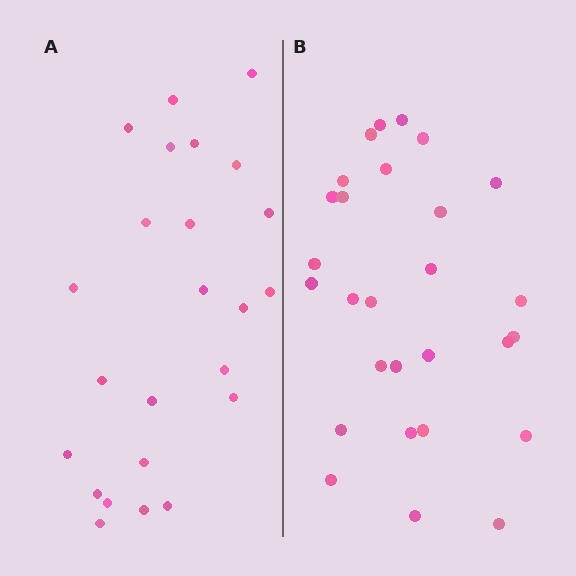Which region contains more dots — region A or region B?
Region B (the right region) has more dots.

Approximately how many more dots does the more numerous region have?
Region B has about 4 more dots than region A.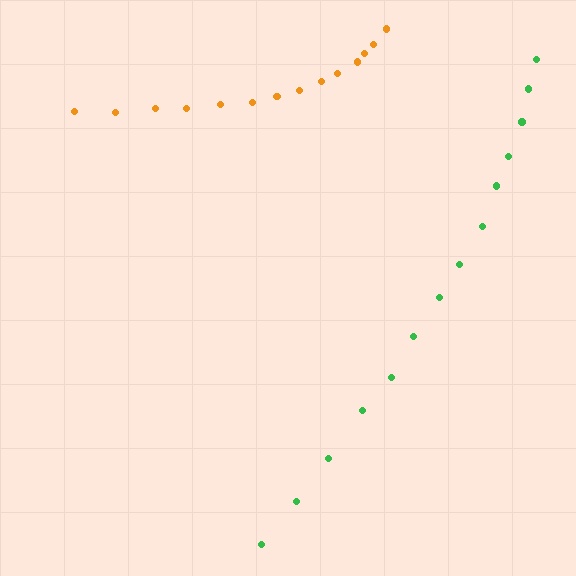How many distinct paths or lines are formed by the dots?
There are 2 distinct paths.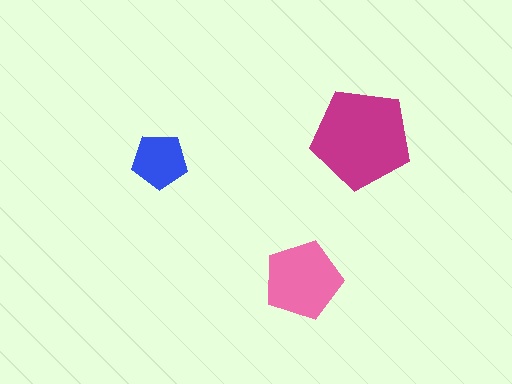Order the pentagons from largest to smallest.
the magenta one, the pink one, the blue one.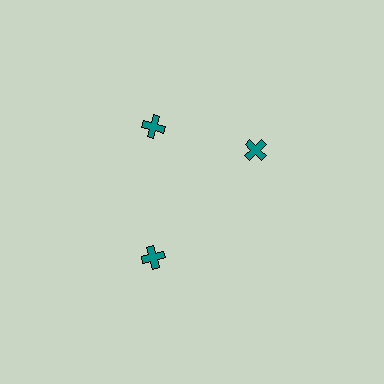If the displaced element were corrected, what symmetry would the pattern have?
It would have 3-fold rotational symmetry — the pattern would map onto itself every 120 degrees.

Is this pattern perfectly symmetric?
No. The 3 teal crosses are arranged in a ring, but one element near the 3 o'clock position is rotated out of alignment along the ring, breaking the 3-fold rotational symmetry.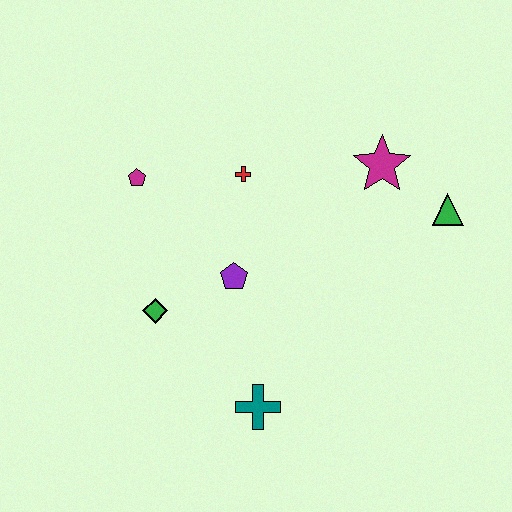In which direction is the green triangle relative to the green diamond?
The green triangle is to the right of the green diamond.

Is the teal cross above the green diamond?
No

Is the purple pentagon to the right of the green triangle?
No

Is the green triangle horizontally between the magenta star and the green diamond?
No